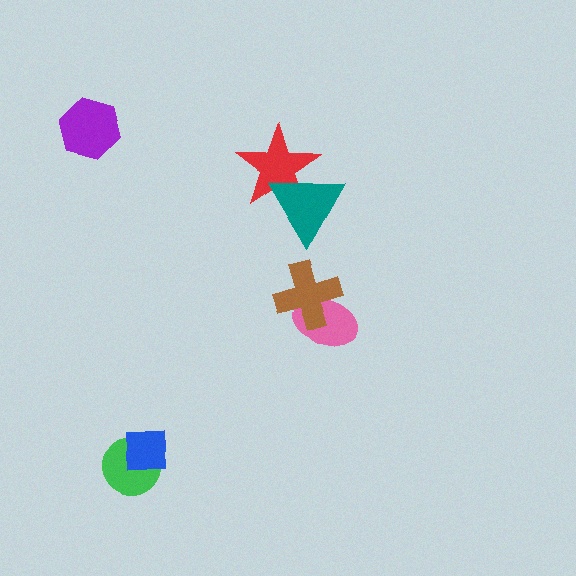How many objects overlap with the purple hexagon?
0 objects overlap with the purple hexagon.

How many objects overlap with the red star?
1 object overlaps with the red star.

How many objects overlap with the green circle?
1 object overlaps with the green circle.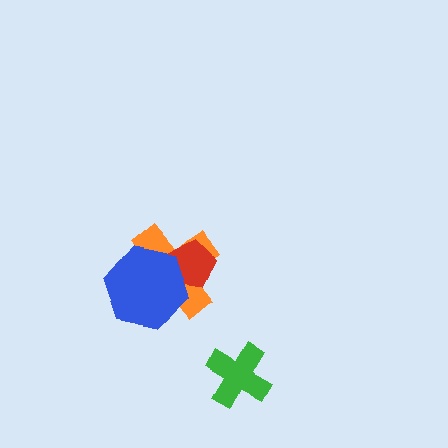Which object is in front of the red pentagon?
The blue hexagon is in front of the red pentagon.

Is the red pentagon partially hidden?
Yes, it is partially covered by another shape.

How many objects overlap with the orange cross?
2 objects overlap with the orange cross.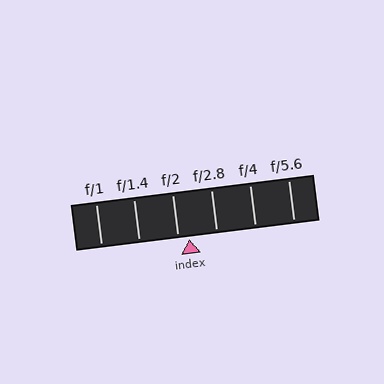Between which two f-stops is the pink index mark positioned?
The index mark is between f/2 and f/2.8.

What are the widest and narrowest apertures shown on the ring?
The widest aperture shown is f/1 and the narrowest is f/5.6.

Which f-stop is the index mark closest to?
The index mark is closest to f/2.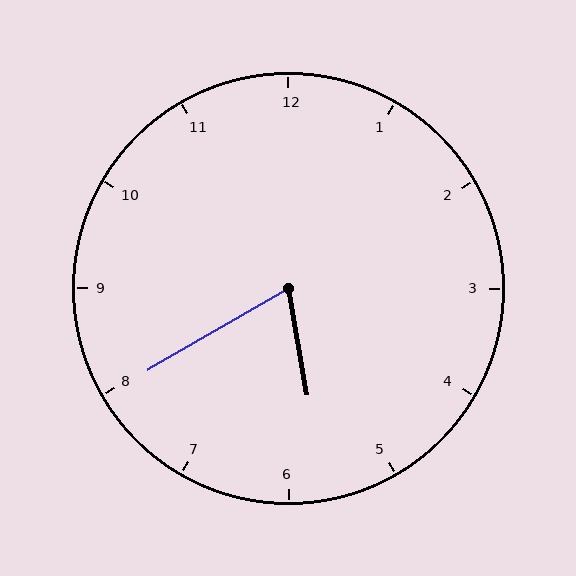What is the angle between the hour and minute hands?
Approximately 70 degrees.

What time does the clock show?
5:40.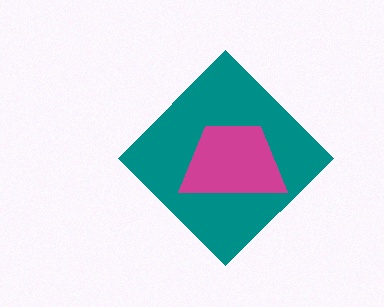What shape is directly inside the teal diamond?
The magenta trapezoid.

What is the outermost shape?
The teal diamond.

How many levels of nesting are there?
2.